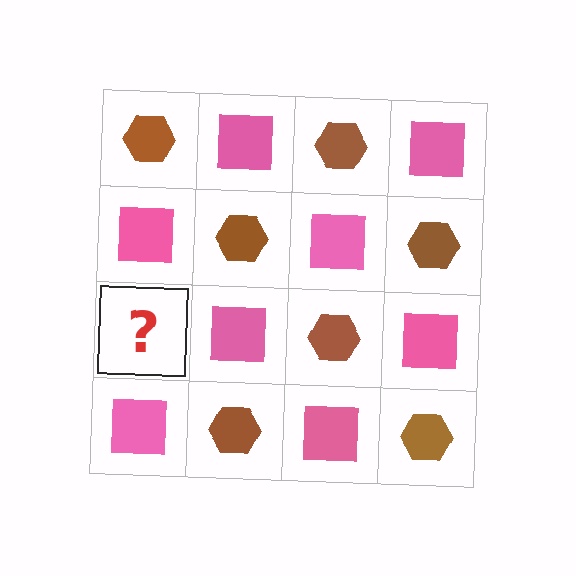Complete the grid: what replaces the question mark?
The question mark should be replaced with a brown hexagon.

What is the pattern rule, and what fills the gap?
The rule is that it alternates brown hexagon and pink square in a checkerboard pattern. The gap should be filled with a brown hexagon.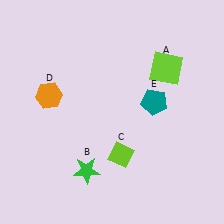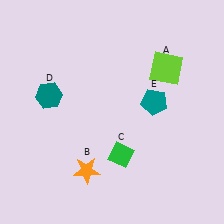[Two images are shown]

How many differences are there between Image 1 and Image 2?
There are 3 differences between the two images.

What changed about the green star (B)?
In Image 1, B is green. In Image 2, it changed to orange.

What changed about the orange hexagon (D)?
In Image 1, D is orange. In Image 2, it changed to teal.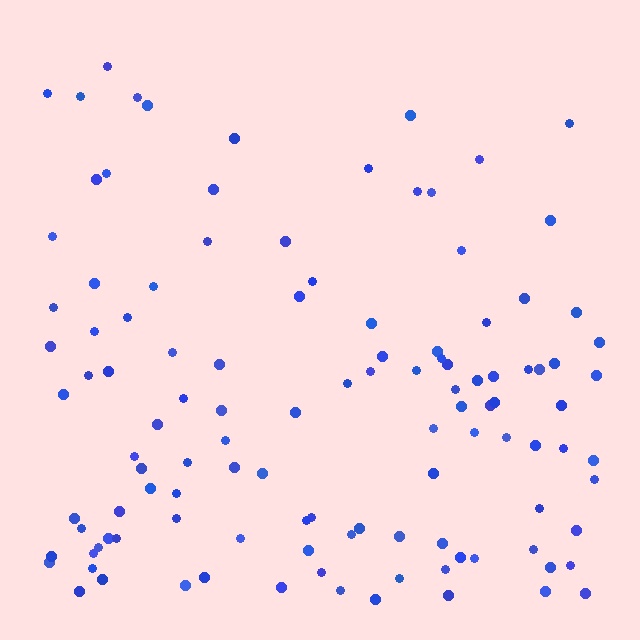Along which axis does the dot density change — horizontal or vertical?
Vertical.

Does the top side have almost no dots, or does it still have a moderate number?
Still a moderate number, just noticeably fewer than the bottom.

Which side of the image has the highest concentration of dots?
The bottom.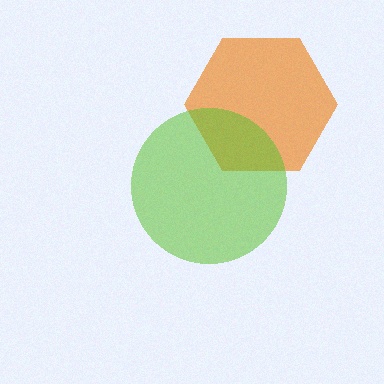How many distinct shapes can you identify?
There are 2 distinct shapes: an orange hexagon, a lime circle.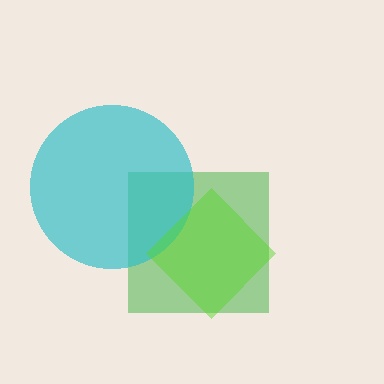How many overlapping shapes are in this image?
There are 3 overlapping shapes in the image.